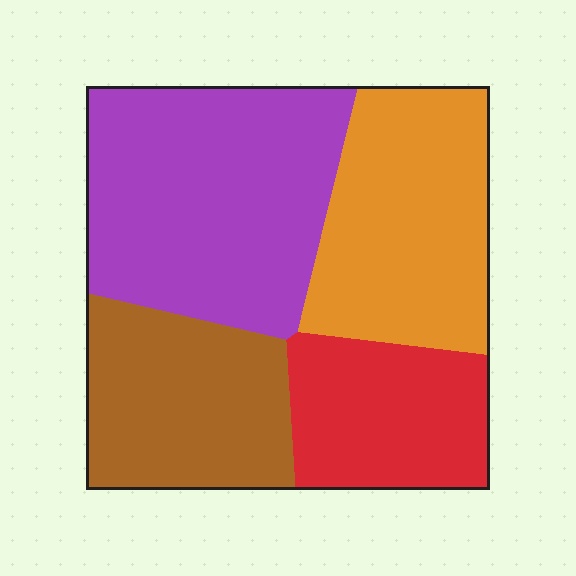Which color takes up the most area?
Purple, at roughly 35%.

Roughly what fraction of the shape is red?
Red covers roughly 20% of the shape.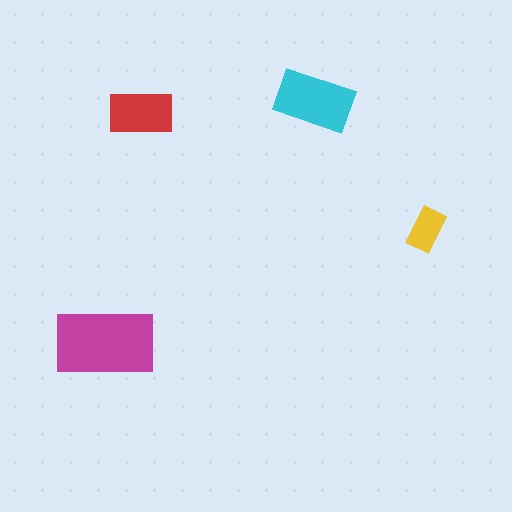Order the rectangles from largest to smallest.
the magenta one, the cyan one, the red one, the yellow one.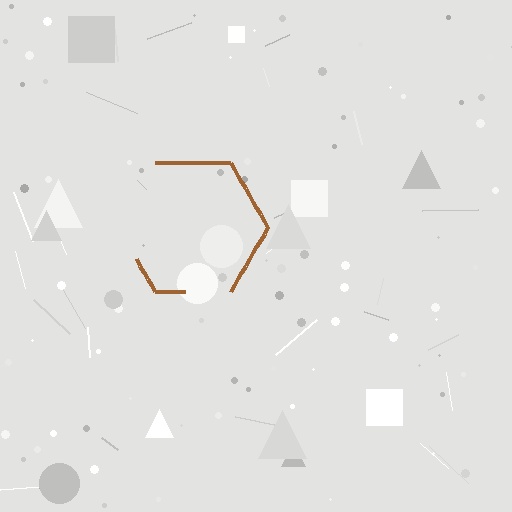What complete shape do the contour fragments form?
The contour fragments form a hexagon.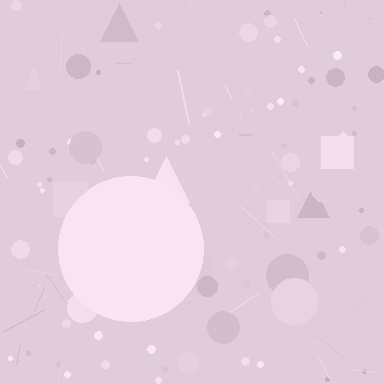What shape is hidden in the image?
A circle is hidden in the image.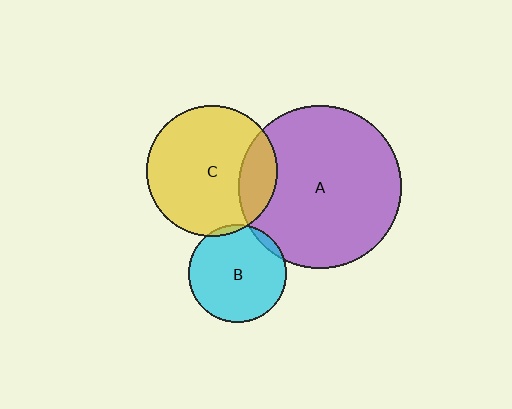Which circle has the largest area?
Circle A (purple).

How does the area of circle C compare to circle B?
Approximately 1.8 times.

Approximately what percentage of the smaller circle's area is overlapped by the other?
Approximately 5%.